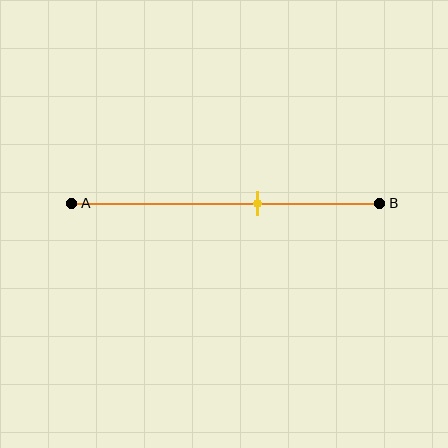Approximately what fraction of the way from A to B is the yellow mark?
The yellow mark is approximately 60% of the way from A to B.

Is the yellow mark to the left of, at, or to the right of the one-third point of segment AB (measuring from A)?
The yellow mark is to the right of the one-third point of segment AB.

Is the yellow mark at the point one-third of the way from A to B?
No, the mark is at about 60% from A, not at the 33% one-third point.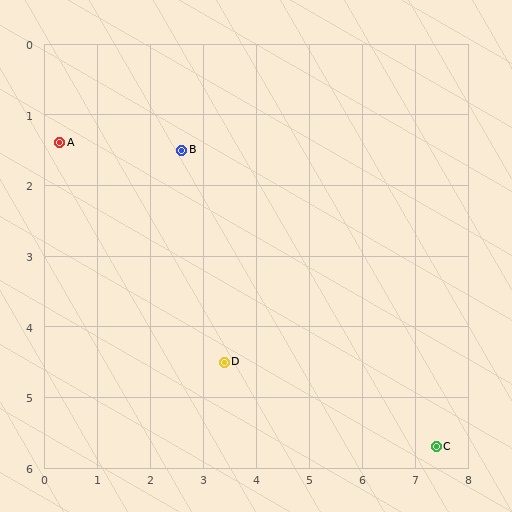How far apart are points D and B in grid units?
Points D and B are about 3.1 grid units apart.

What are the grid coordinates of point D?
Point D is at approximately (3.4, 4.5).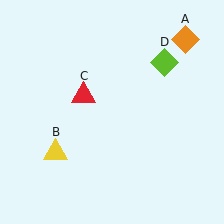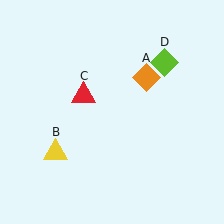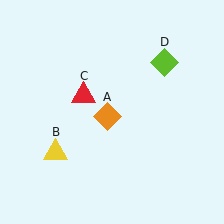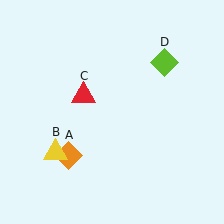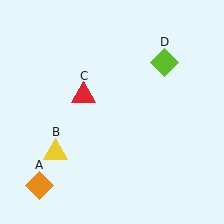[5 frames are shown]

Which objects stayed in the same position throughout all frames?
Yellow triangle (object B) and red triangle (object C) and lime diamond (object D) remained stationary.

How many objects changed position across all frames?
1 object changed position: orange diamond (object A).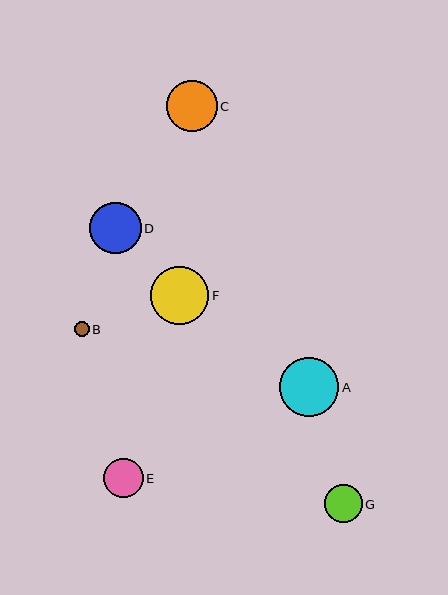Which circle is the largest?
Circle A is the largest with a size of approximately 59 pixels.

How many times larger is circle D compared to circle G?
Circle D is approximately 1.4 times the size of circle G.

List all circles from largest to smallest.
From largest to smallest: A, F, D, C, E, G, B.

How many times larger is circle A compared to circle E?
Circle A is approximately 1.5 times the size of circle E.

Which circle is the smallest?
Circle B is the smallest with a size of approximately 15 pixels.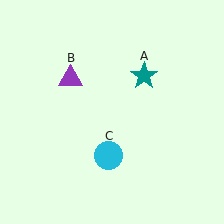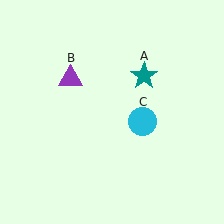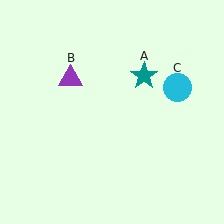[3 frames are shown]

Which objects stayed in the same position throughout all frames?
Teal star (object A) and purple triangle (object B) remained stationary.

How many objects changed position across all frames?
1 object changed position: cyan circle (object C).